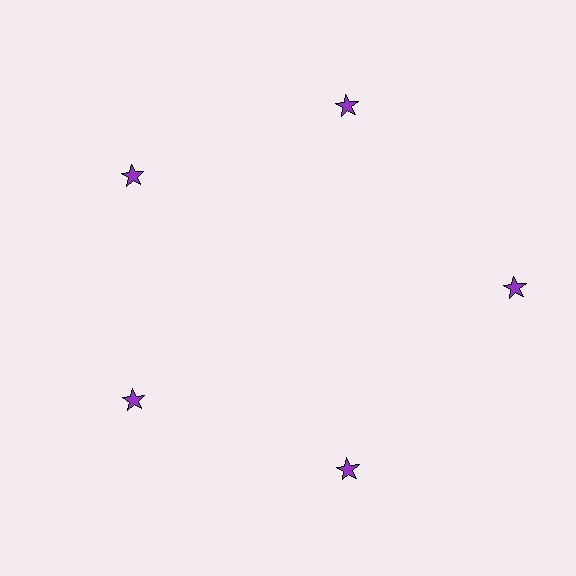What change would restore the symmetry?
The symmetry would be restored by moving it inward, back onto the ring so that all 5 stars sit at equal angles and equal distance from the center.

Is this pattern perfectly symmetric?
No. The 5 purple stars are arranged in a ring, but one element near the 3 o'clock position is pushed outward from the center, breaking the 5-fold rotational symmetry.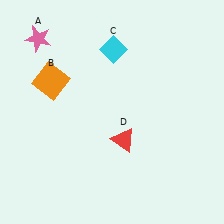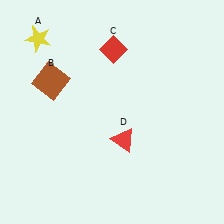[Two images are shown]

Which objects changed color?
A changed from pink to yellow. B changed from orange to brown. C changed from cyan to red.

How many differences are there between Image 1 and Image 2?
There are 3 differences between the two images.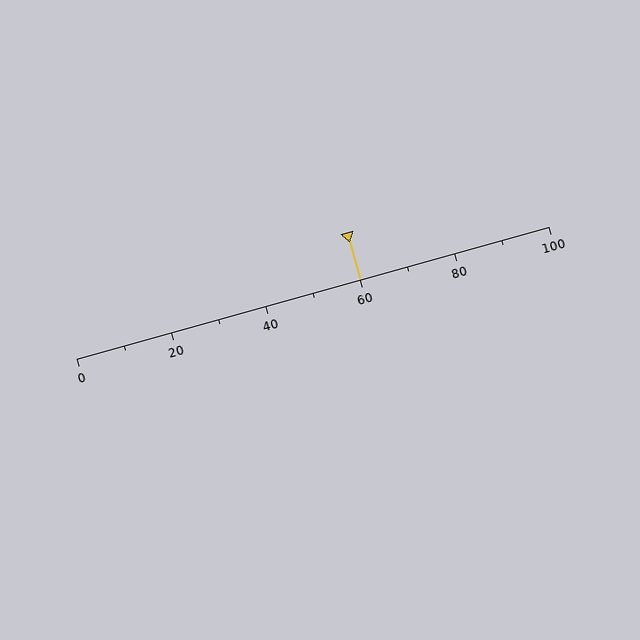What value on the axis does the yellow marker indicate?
The marker indicates approximately 60.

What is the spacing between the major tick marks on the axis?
The major ticks are spaced 20 apart.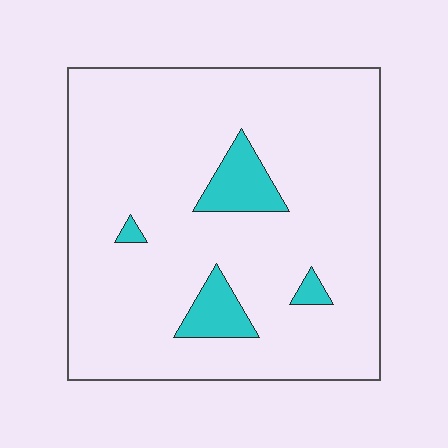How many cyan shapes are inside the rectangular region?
4.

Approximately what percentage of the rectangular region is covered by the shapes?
Approximately 10%.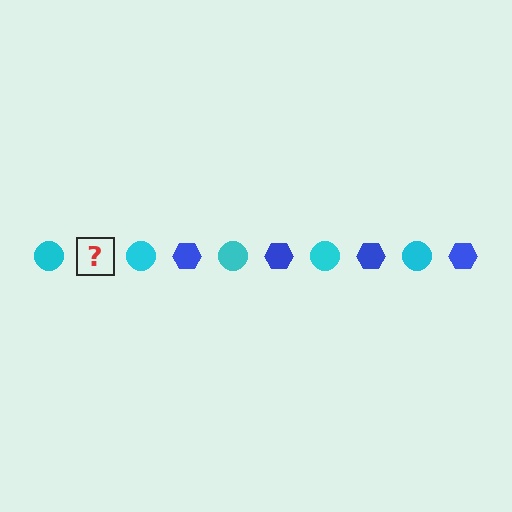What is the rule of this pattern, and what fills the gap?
The rule is that the pattern alternates between cyan circle and blue hexagon. The gap should be filled with a blue hexagon.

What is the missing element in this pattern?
The missing element is a blue hexagon.